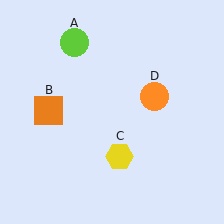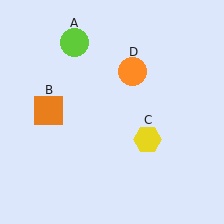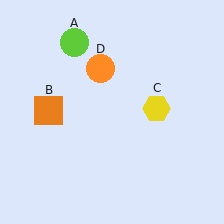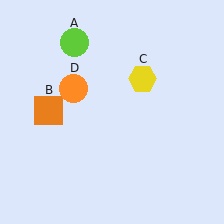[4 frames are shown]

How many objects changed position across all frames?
2 objects changed position: yellow hexagon (object C), orange circle (object D).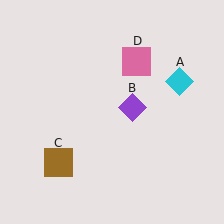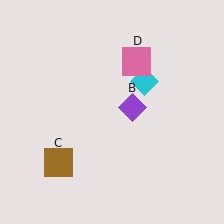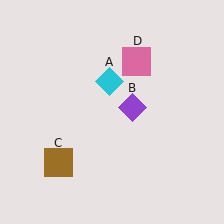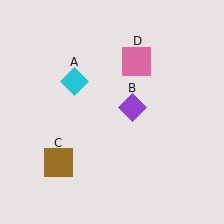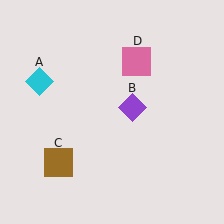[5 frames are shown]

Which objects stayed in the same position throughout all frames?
Purple diamond (object B) and brown square (object C) and pink square (object D) remained stationary.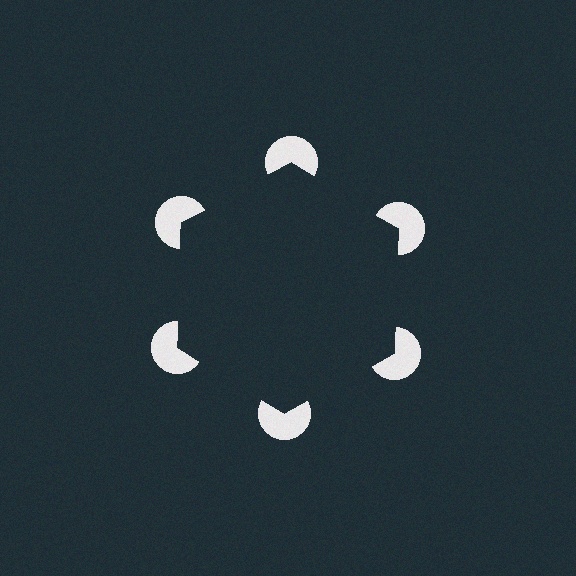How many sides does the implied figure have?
6 sides.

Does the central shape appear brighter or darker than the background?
It typically appears slightly darker than the background, even though no actual brightness change is drawn.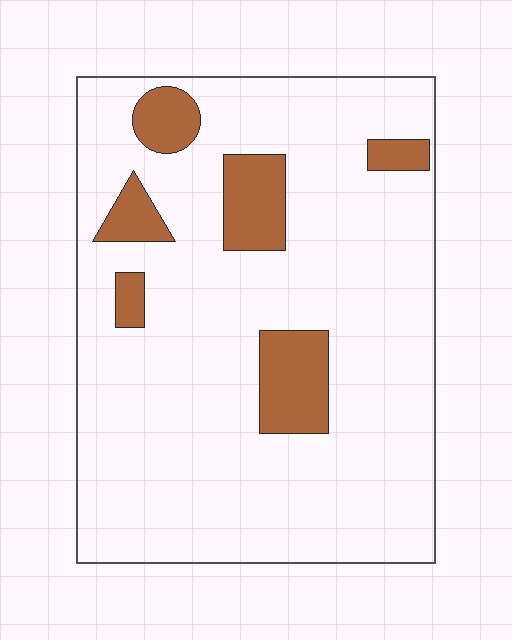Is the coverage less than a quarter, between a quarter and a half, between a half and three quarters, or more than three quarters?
Less than a quarter.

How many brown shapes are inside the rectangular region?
6.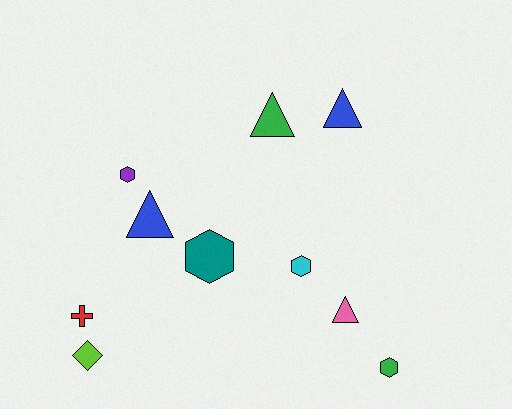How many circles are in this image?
There are no circles.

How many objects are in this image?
There are 10 objects.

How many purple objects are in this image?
There is 1 purple object.